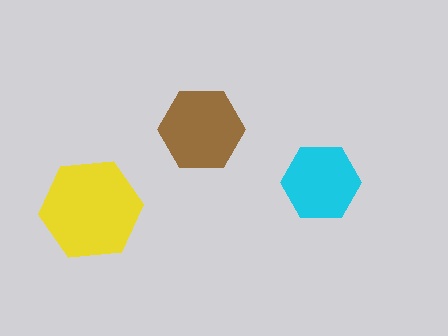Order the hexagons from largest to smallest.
the yellow one, the brown one, the cyan one.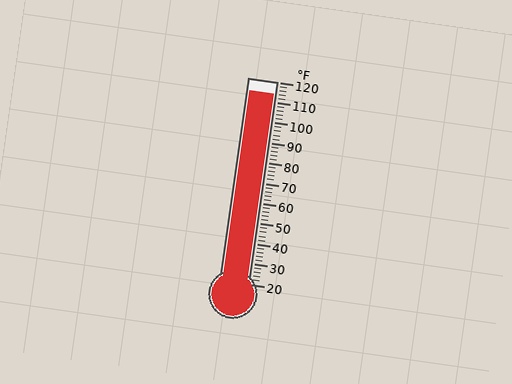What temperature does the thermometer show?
The thermometer shows approximately 114°F.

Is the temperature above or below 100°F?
The temperature is above 100°F.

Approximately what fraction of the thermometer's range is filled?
The thermometer is filled to approximately 95% of its range.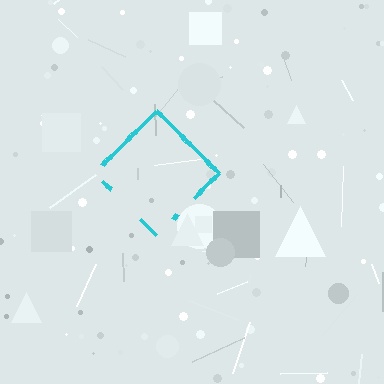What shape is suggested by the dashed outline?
The dashed outline suggests a diamond.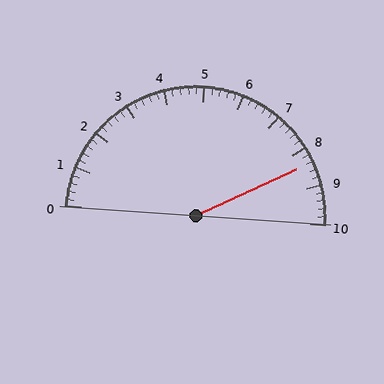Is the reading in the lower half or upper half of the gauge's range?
The reading is in the upper half of the range (0 to 10).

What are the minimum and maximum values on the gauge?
The gauge ranges from 0 to 10.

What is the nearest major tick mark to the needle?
The nearest major tick mark is 8.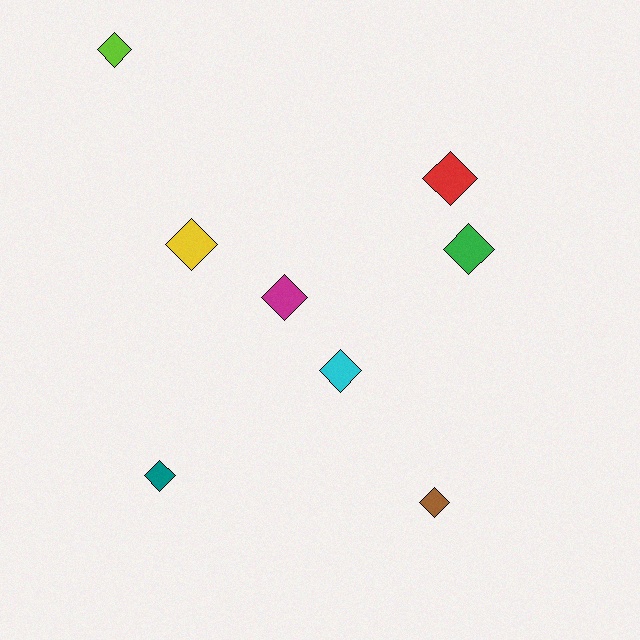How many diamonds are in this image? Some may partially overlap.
There are 8 diamonds.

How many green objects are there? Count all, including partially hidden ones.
There is 1 green object.